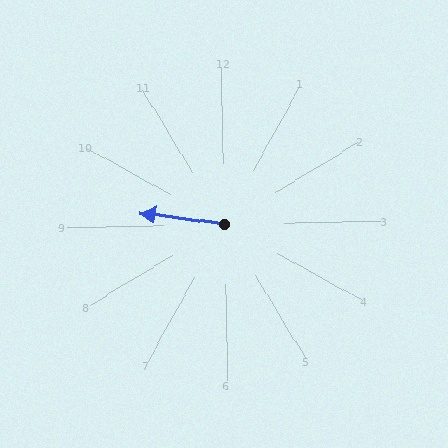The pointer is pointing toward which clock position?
Roughly 9 o'clock.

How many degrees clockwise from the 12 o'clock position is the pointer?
Approximately 279 degrees.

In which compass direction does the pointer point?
West.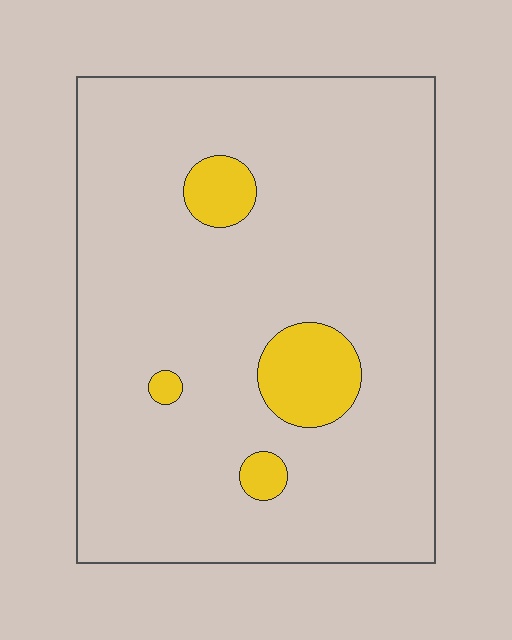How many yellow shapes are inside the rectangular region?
4.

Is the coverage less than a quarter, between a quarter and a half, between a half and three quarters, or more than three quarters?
Less than a quarter.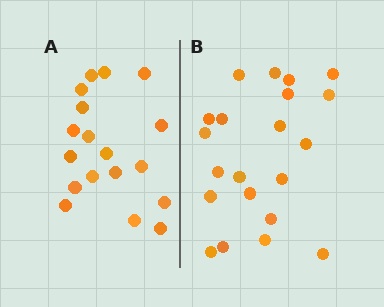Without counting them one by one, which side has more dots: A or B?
Region B (the right region) has more dots.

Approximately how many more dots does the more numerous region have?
Region B has just a few more — roughly 2 or 3 more dots than region A.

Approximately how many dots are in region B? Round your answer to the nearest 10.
About 20 dots. (The exact count is 21, which rounds to 20.)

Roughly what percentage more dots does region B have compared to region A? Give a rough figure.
About 15% more.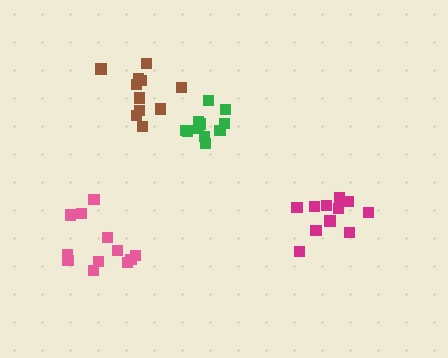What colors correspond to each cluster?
The clusters are colored: brown, magenta, green, pink.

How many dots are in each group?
Group 1: 11 dots, Group 2: 11 dots, Group 3: 11 dots, Group 4: 12 dots (45 total).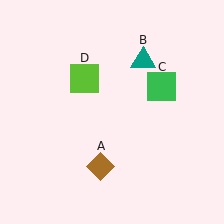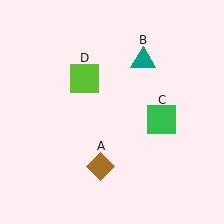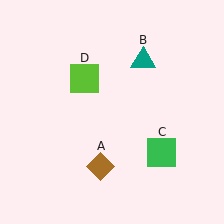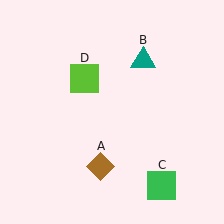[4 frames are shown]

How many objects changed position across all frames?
1 object changed position: green square (object C).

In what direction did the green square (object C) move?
The green square (object C) moved down.